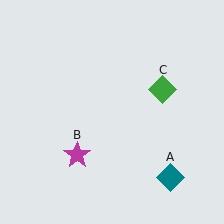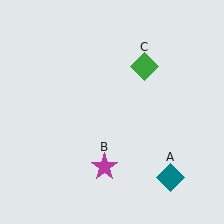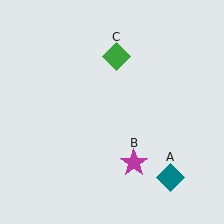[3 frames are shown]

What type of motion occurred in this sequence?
The magenta star (object B), green diamond (object C) rotated counterclockwise around the center of the scene.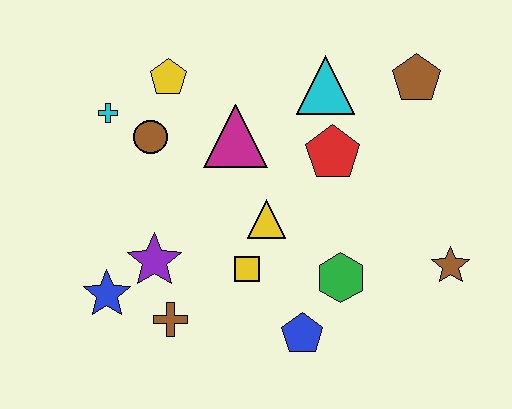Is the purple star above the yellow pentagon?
No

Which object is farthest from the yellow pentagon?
The brown star is farthest from the yellow pentagon.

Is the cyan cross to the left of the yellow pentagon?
Yes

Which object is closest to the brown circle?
The cyan cross is closest to the brown circle.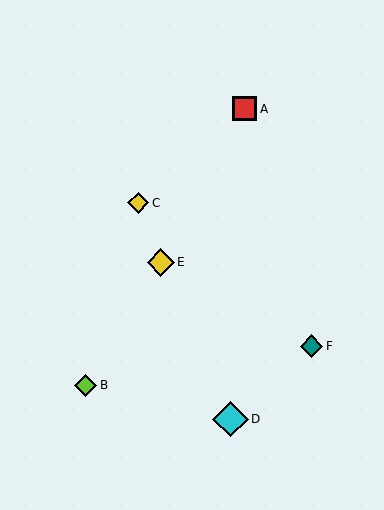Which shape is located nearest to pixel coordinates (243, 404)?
The cyan diamond (labeled D) at (230, 419) is nearest to that location.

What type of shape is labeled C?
Shape C is a yellow diamond.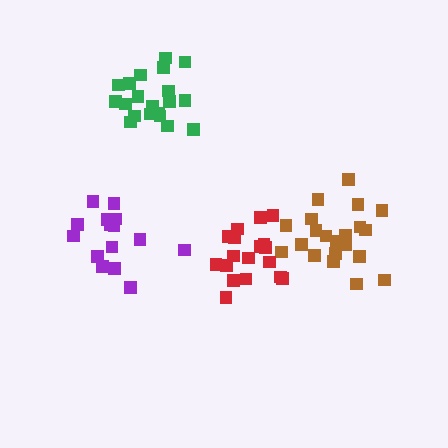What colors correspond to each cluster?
The clusters are colored: brown, red, green, purple.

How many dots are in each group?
Group 1: 21 dots, Group 2: 18 dots, Group 3: 20 dots, Group 4: 15 dots (74 total).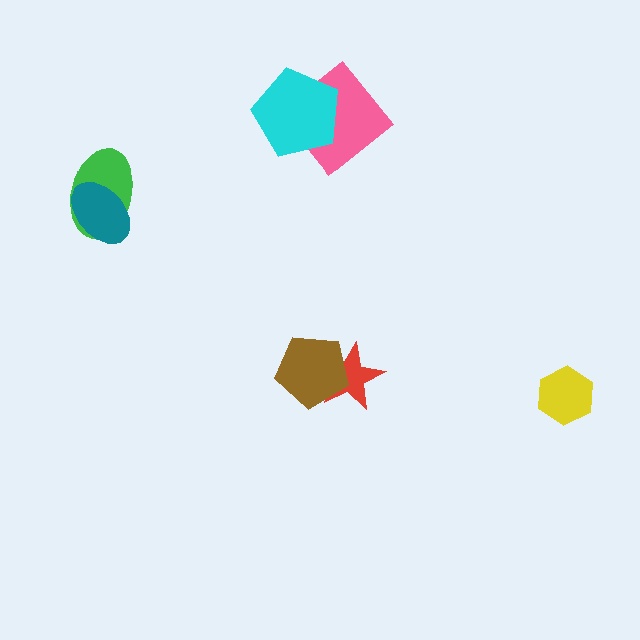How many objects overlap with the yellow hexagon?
0 objects overlap with the yellow hexagon.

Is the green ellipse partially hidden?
Yes, it is partially covered by another shape.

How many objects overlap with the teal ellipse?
1 object overlaps with the teal ellipse.